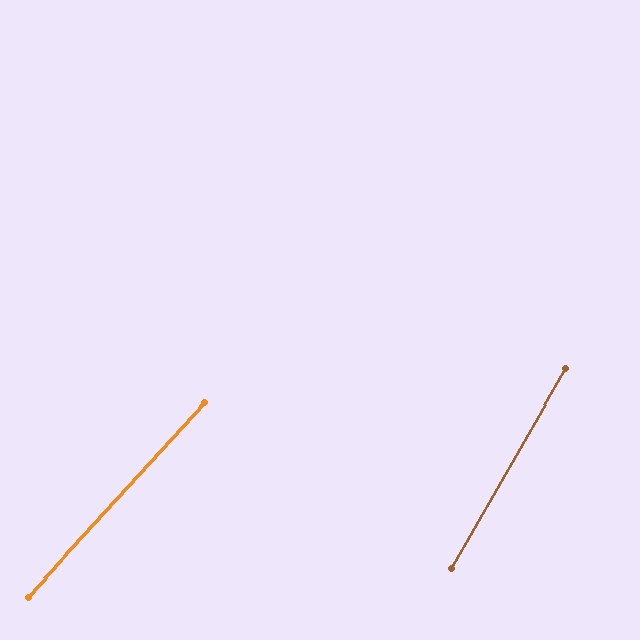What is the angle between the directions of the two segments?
Approximately 13 degrees.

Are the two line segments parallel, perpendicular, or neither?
Neither parallel nor perpendicular — they differ by about 13°.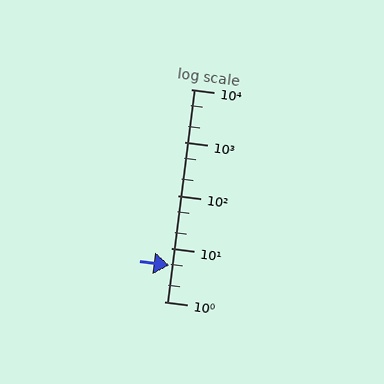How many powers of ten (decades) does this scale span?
The scale spans 4 decades, from 1 to 10000.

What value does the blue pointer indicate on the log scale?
The pointer indicates approximately 4.8.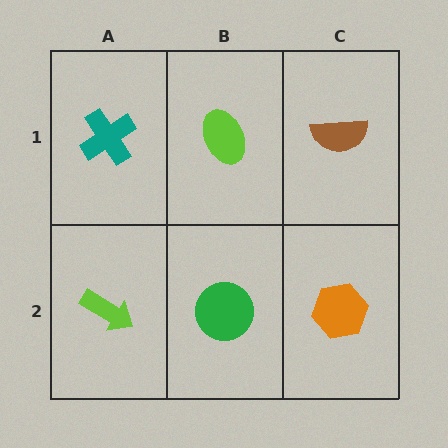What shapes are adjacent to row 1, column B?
A green circle (row 2, column B), a teal cross (row 1, column A), a brown semicircle (row 1, column C).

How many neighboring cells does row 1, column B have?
3.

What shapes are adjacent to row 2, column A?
A teal cross (row 1, column A), a green circle (row 2, column B).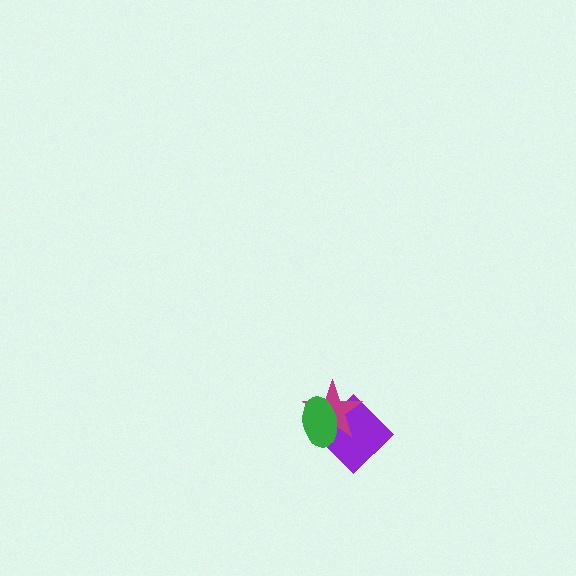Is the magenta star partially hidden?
Yes, it is partially covered by another shape.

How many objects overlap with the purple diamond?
2 objects overlap with the purple diamond.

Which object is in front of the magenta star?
The green ellipse is in front of the magenta star.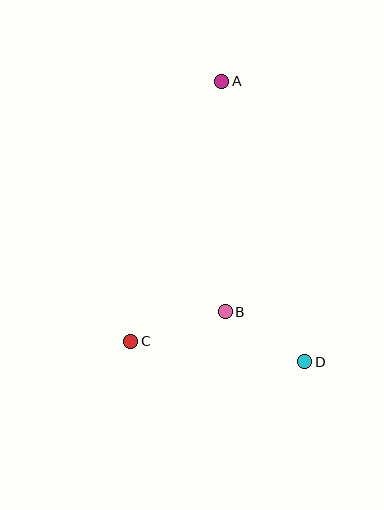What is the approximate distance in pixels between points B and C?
The distance between B and C is approximately 99 pixels.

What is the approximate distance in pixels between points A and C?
The distance between A and C is approximately 275 pixels.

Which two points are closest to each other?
Points B and D are closest to each other.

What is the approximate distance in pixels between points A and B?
The distance between A and B is approximately 230 pixels.